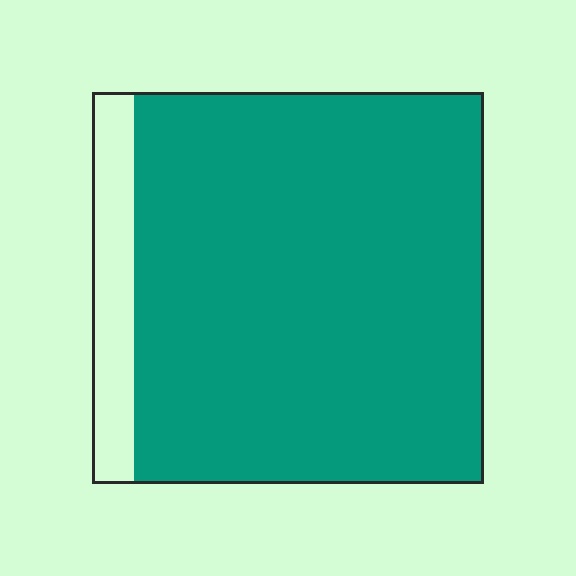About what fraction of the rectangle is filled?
About nine tenths (9/10).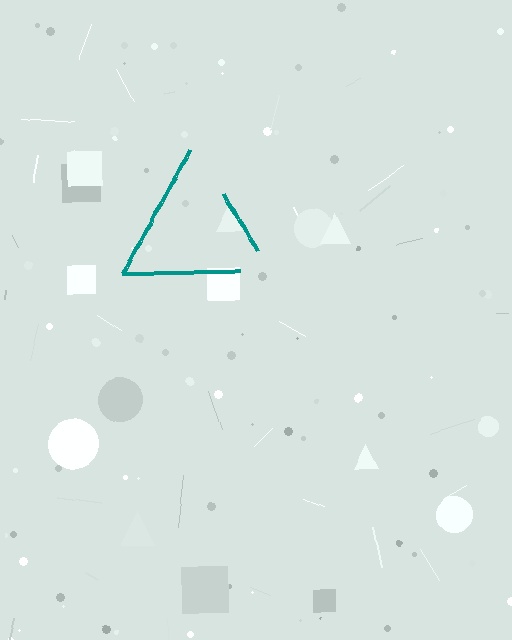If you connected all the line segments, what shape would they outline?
They would outline a triangle.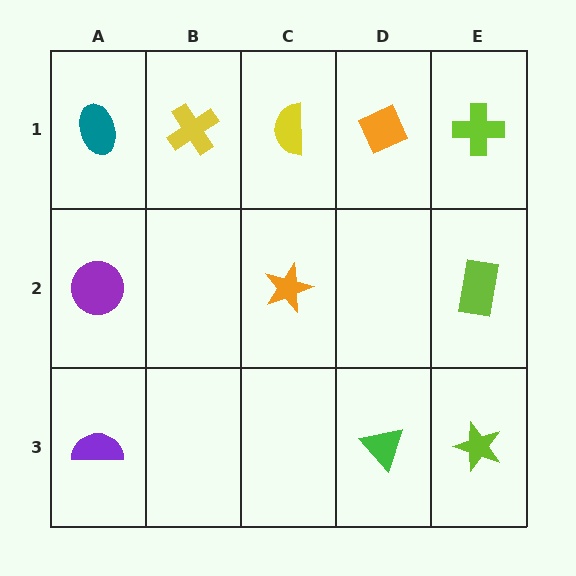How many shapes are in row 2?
3 shapes.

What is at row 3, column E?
A lime star.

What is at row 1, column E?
A lime cross.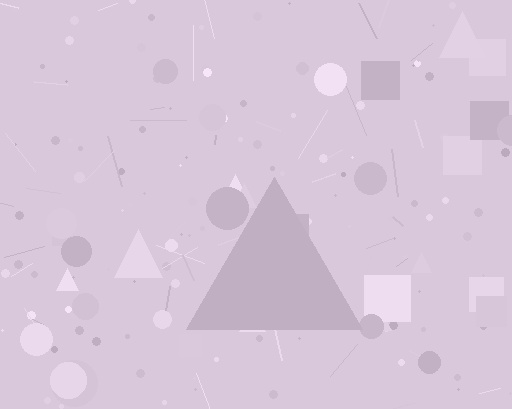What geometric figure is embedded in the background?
A triangle is embedded in the background.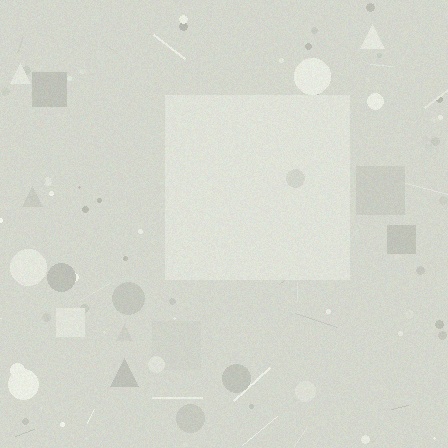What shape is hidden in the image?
A square is hidden in the image.